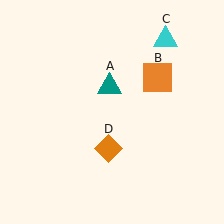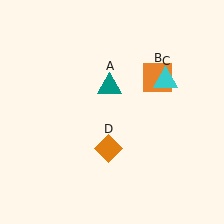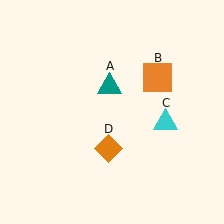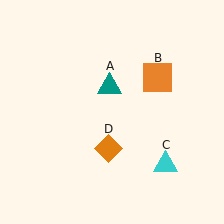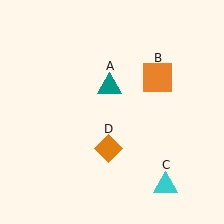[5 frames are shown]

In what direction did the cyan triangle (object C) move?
The cyan triangle (object C) moved down.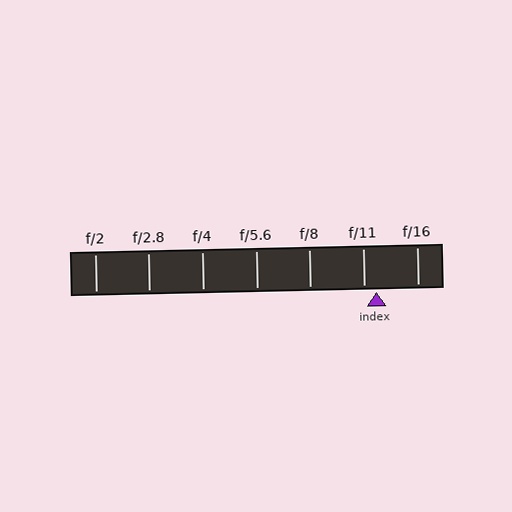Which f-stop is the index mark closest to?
The index mark is closest to f/11.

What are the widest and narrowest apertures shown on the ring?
The widest aperture shown is f/2 and the narrowest is f/16.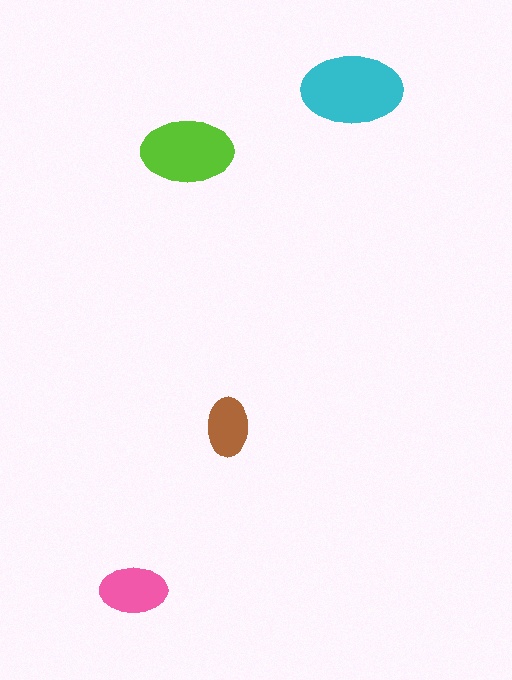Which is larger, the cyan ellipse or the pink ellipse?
The cyan one.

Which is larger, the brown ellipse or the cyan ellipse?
The cyan one.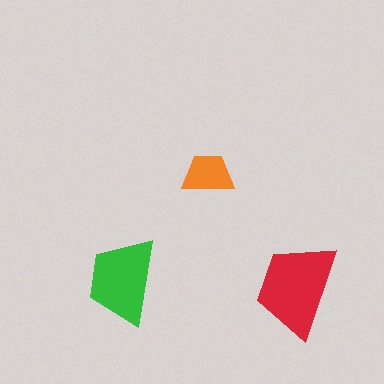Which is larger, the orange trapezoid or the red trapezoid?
The red one.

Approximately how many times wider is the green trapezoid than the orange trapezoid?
About 1.5 times wider.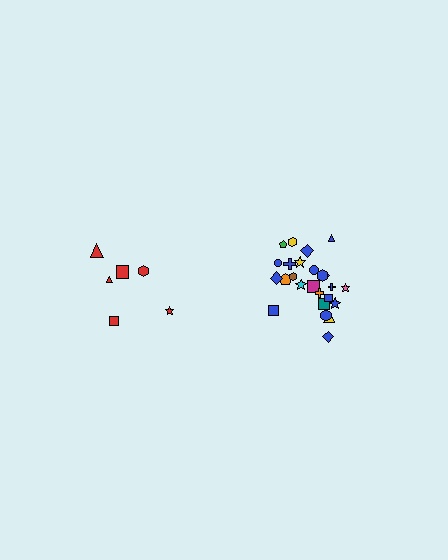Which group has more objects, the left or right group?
The right group.